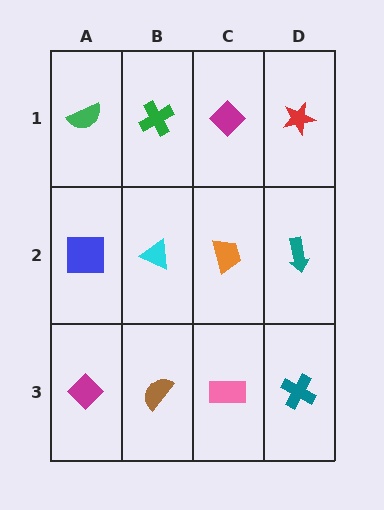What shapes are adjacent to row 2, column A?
A green semicircle (row 1, column A), a magenta diamond (row 3, column A), a cyan triangle (row 2, column B).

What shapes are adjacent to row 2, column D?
A red star (row 1, column D), a teal cross (row 3, column D), an orange trapezoid (row 2, column C).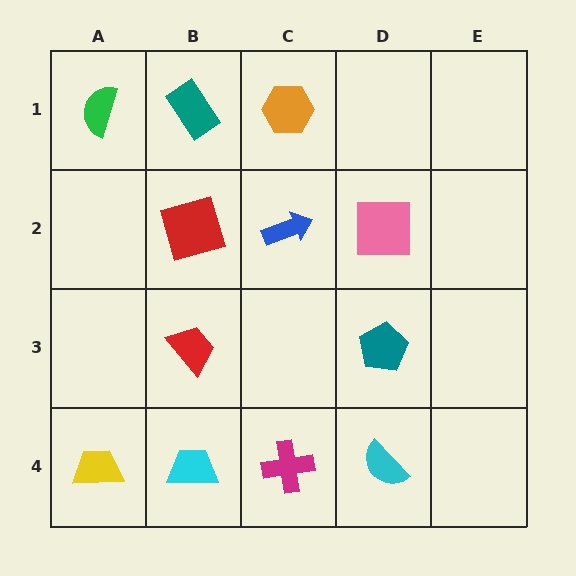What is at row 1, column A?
A green semicircle.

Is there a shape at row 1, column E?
No, that cell is empty.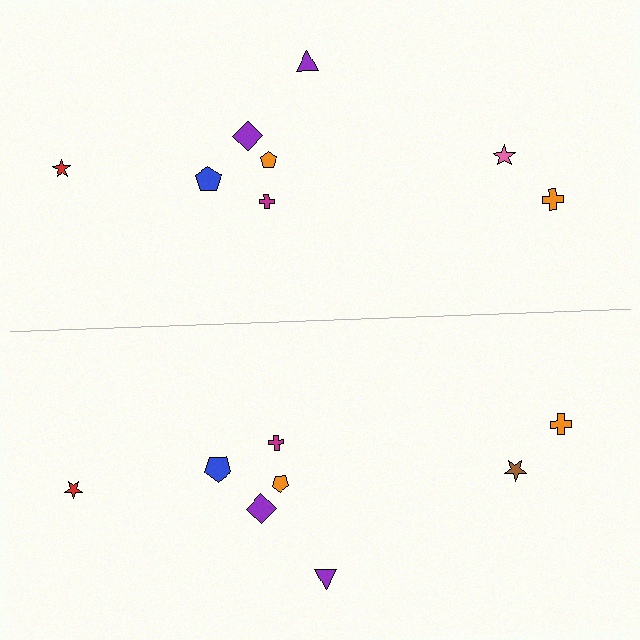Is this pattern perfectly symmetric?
No, the pattern is not perfectly symmetric. The brown star on the bottom side breaks the symmetry — its mirror counterpart is pink.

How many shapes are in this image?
There are 16 shapes in this image.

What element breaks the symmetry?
The brown star on the bottom side breaks the symmetry — its mirror counterpart is pink.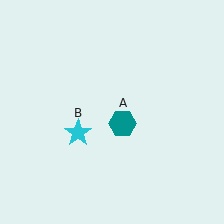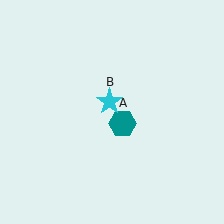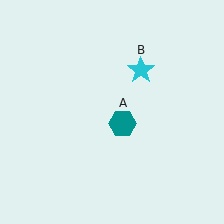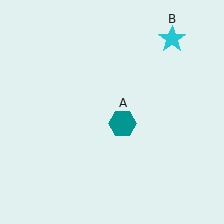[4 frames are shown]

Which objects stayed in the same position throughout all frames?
Teal hexagon (object A) remained stationary.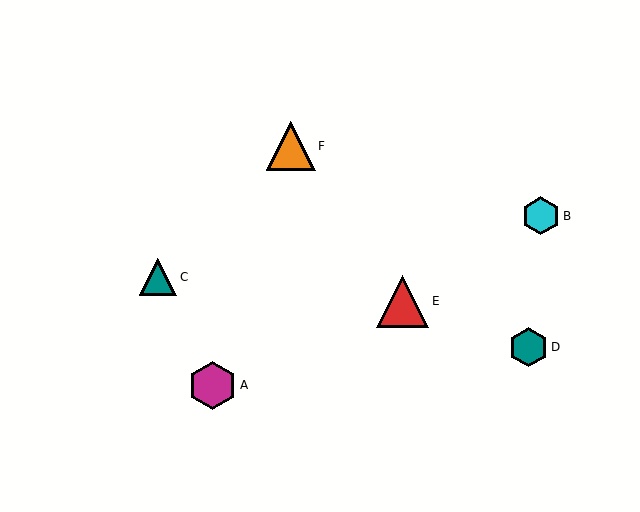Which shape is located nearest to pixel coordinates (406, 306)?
The red triangle (labeled E) at (403, 301) is nearest to that location.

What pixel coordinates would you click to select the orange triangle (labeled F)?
Click at (291, 146) to select the orange triangle F.